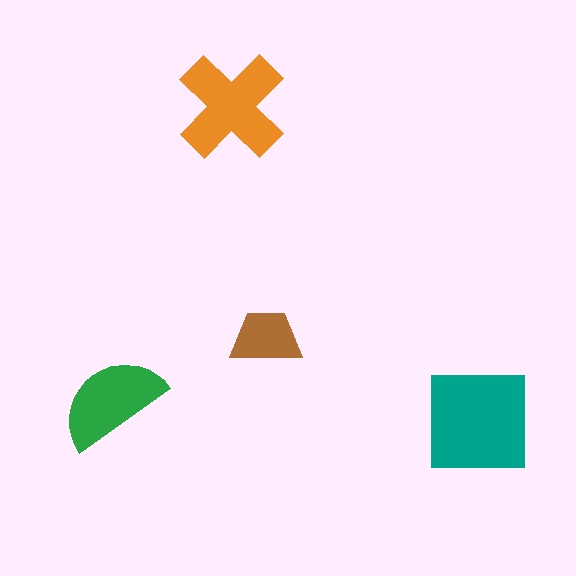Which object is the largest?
The teal square.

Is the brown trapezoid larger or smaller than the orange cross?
Smaller.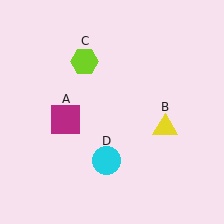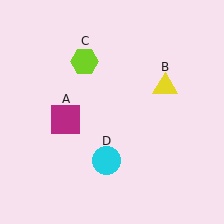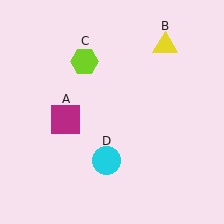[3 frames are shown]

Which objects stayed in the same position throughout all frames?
Magenta square (object A) and lime hexagon (object C) and cyan circle (object D) remained stationary.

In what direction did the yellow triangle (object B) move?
The yellow triangle (object B) moved up.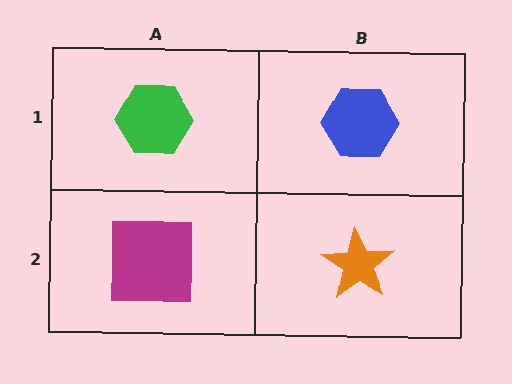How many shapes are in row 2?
2 shapes.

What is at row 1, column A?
A green hexagon.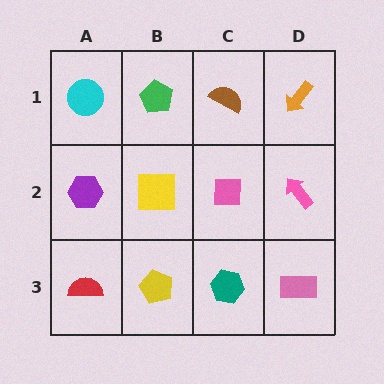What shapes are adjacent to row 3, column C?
A pink square (row 2, column C), a yellow pentagon (row 3, column B), a pink rectangle (row 3, column D).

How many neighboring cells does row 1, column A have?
2.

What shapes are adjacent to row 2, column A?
A cyan circle (row 1, column A), a red semicircle (row 3, column A), a yellow square (row 2, column B).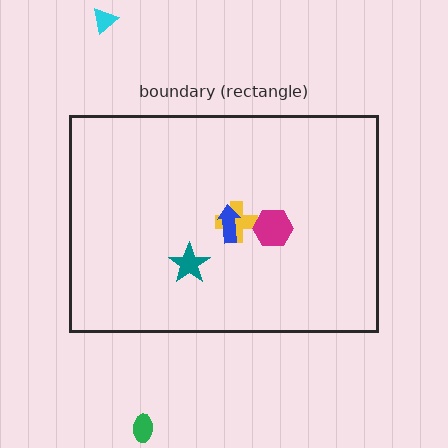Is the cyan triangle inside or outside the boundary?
Outside.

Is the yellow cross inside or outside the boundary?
Inside.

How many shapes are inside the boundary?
4 inside, 2 outside.